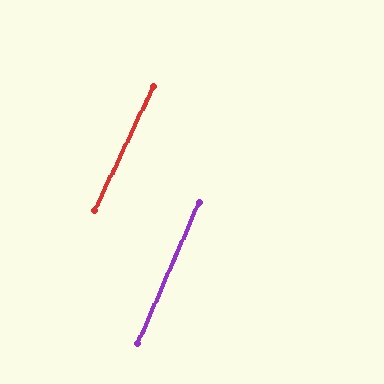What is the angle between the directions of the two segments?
Approximately 1 degree.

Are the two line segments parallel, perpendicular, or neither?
Parallel — their directions differ by only 1.4°.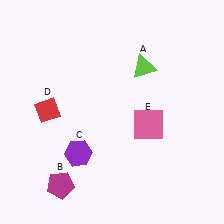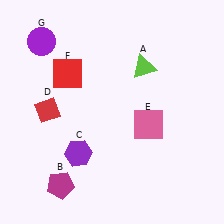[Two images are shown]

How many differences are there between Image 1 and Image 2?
There are 2 differences between the two images.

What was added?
A red square (F), a purple circle (G) were added in Image 2.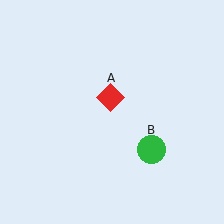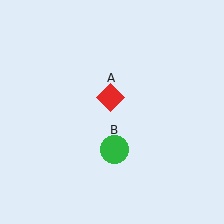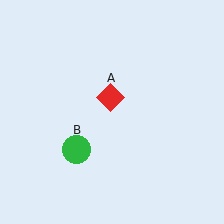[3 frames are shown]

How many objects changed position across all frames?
1 object changed position: green circle (object B).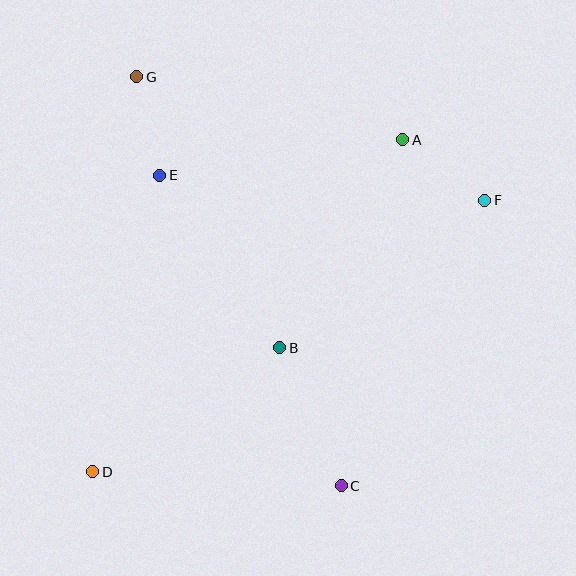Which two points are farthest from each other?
Points D and F are farthest from each other.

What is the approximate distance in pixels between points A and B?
The distance between A and B is approximately 242 pixels.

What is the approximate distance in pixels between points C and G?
The distance between C and G is approximately 457 pixels.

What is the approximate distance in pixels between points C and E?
The distance between C and E is approximately 360 pixels.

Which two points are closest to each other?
Points E and G are closest to each other.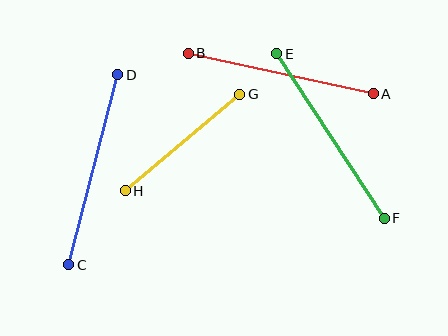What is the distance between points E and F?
The distance is approximately 197 pixels.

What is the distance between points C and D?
The distance is approximately 196 pixels.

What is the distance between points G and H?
The distance is approximately 150 pixels.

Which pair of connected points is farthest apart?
Points E and F are farthest apart.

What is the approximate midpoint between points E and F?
The midpoint is at approximately (330, 136) pixels.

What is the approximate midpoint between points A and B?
The midpoint is at approximately (281, 74) pixels.